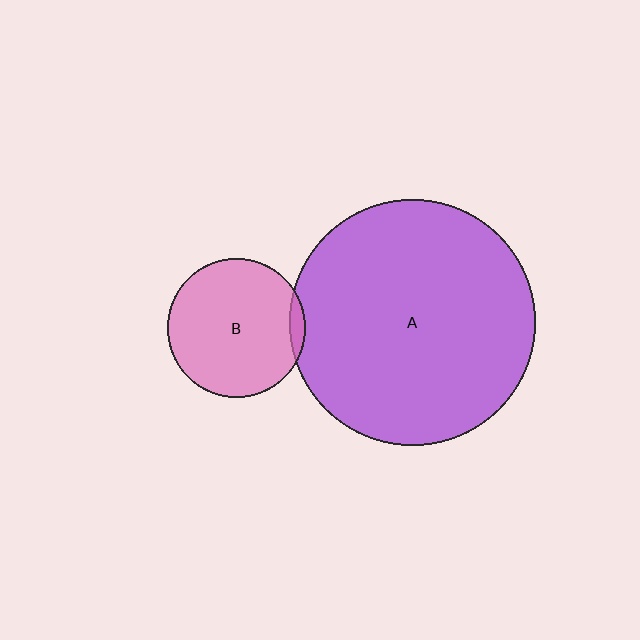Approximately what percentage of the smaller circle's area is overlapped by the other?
Approximately 5%.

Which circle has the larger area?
Circle A (purple).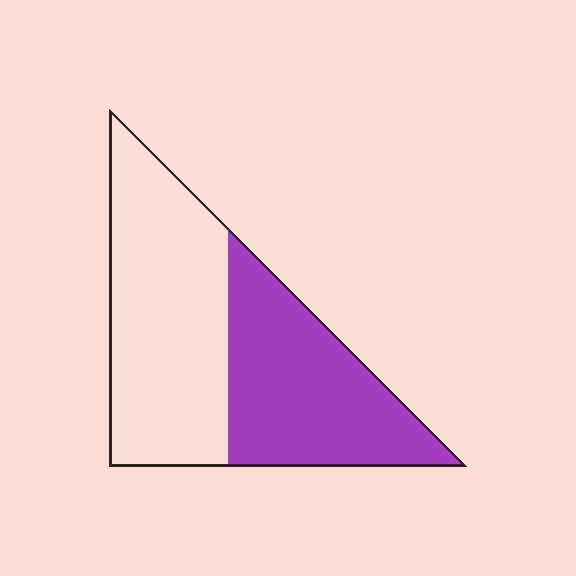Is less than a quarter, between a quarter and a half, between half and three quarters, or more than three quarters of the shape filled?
Between a quarter and a half.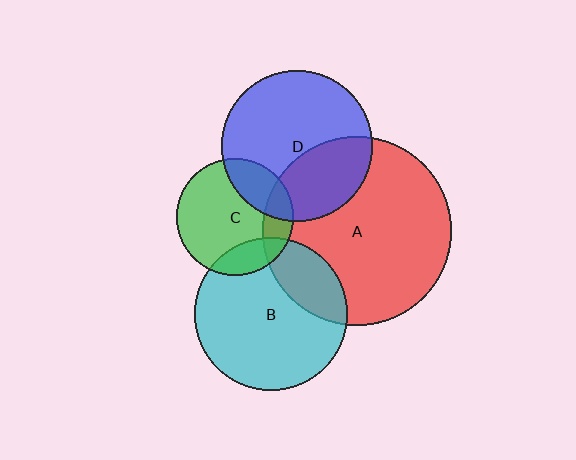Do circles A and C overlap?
Yes.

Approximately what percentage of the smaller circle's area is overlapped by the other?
Approximately 15%.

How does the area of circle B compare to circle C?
Approximately 1.7 times.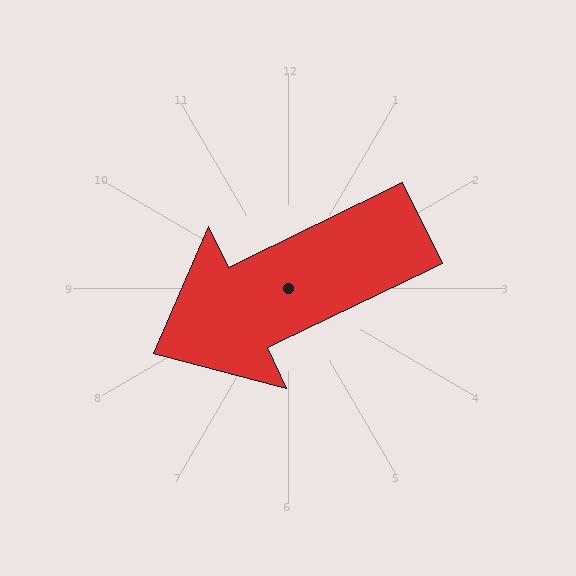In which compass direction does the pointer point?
Southwest.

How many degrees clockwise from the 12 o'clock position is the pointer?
Approximately 244 degrees.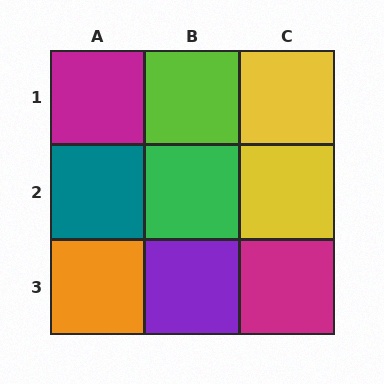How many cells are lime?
1 cell is lime.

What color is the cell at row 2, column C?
Yellow.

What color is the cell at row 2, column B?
Green.